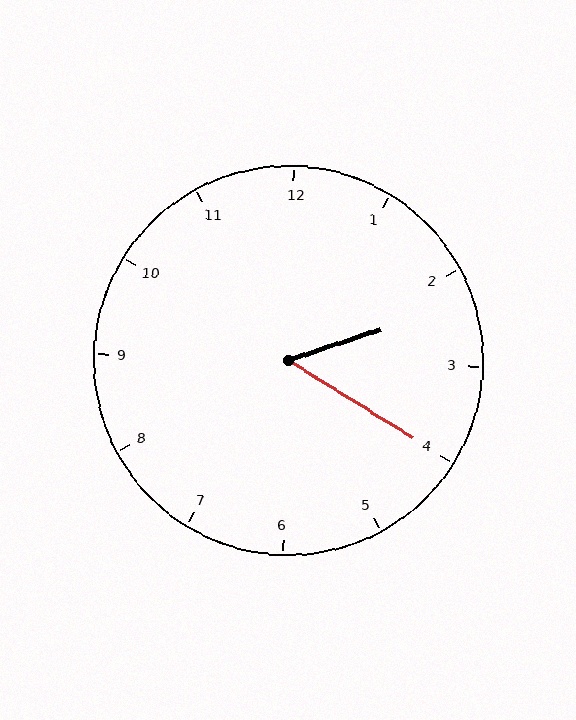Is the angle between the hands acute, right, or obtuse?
It is acute.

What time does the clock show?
2:20.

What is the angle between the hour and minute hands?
Approximately 50 degrees.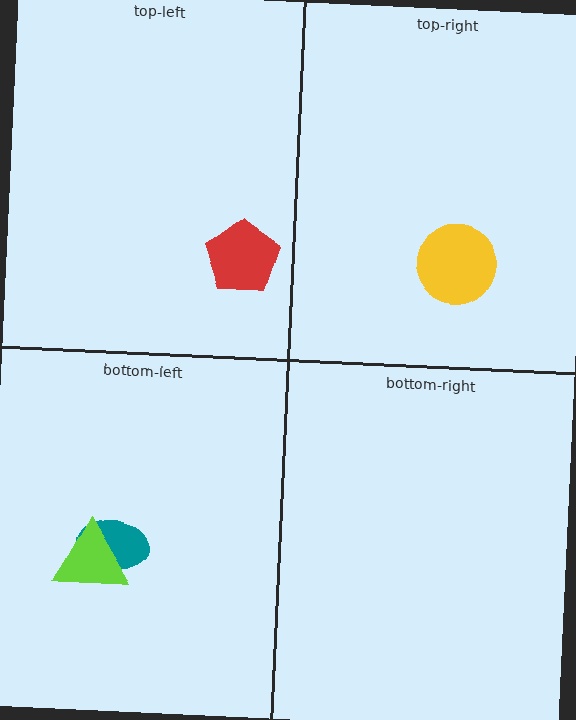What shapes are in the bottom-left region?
The teal ellipse, the lime triangle.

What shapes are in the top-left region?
The red pentagon.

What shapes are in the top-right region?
The yellow circle.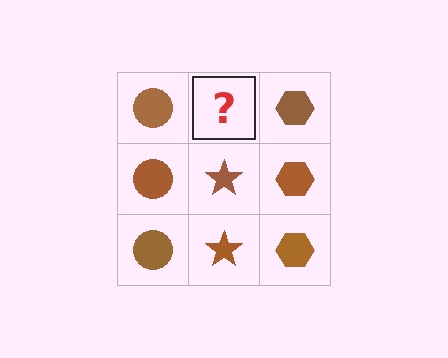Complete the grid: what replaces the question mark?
The question mark should be replaced with a brown star.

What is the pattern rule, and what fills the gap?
The rule is that each column has a consistent shape. The gap should be filled with a brown star.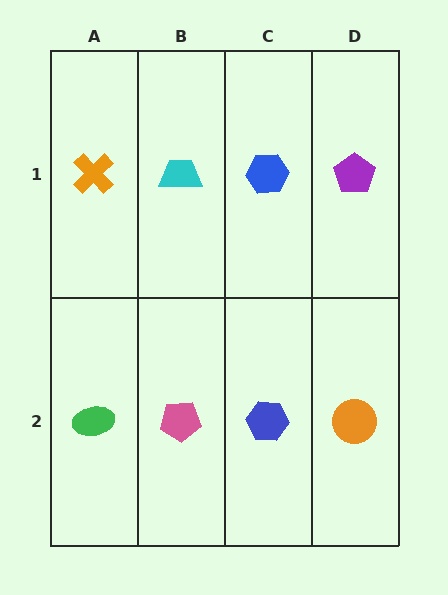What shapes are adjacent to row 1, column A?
A green ellipse (row 2, column A), a cyan trapezoid (row 1, column B).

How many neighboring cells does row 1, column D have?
2.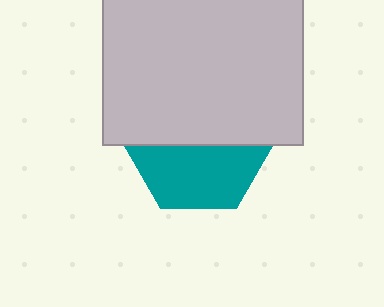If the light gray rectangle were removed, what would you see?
You would see the complete teal hexagon.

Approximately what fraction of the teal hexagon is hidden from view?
Roughly 53% of the teal hexagon is hidden behind the light gray rectangle.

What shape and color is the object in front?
The object in front is a light gray rectangle.